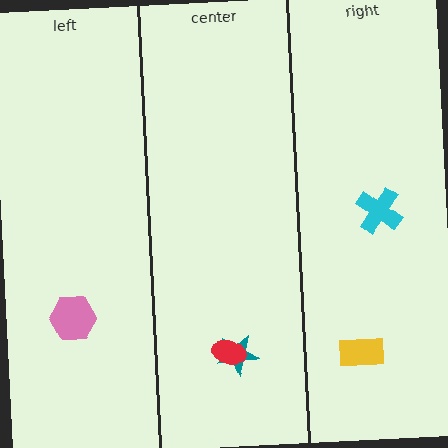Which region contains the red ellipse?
The center region.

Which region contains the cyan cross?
The right region.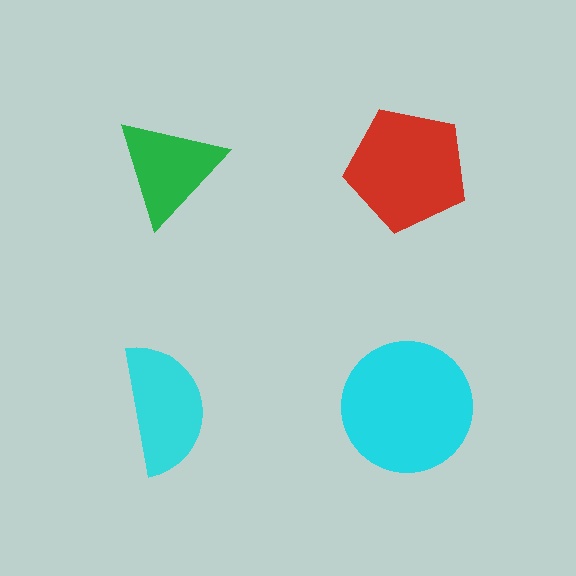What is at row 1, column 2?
A red pentagon.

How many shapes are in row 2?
2 shapes.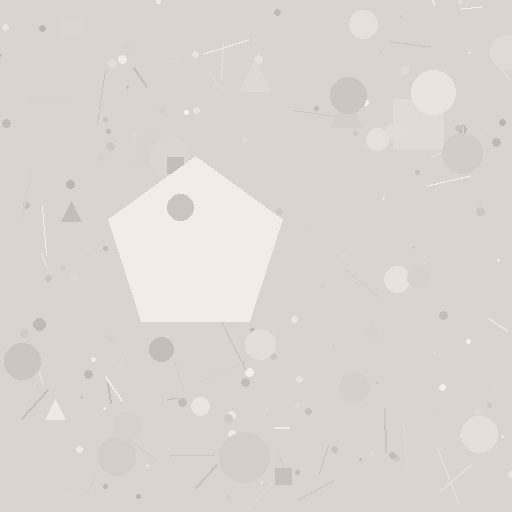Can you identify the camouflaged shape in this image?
The camouflaged shape is a pentagon.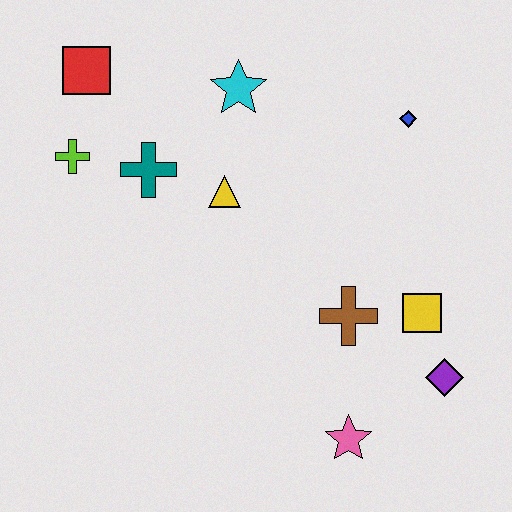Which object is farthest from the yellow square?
The red square is farthest from the yellow square.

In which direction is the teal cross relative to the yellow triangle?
The teal cross is to the left of the yellow triangle.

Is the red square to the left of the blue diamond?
Yes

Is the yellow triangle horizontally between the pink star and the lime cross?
Yes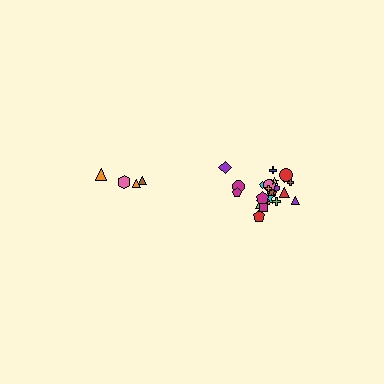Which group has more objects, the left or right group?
The right group.